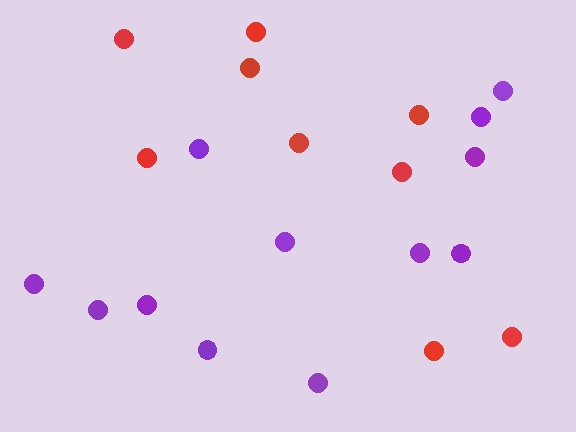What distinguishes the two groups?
There are 2 groups: one group of red circles (9) and one group of purple circles (12).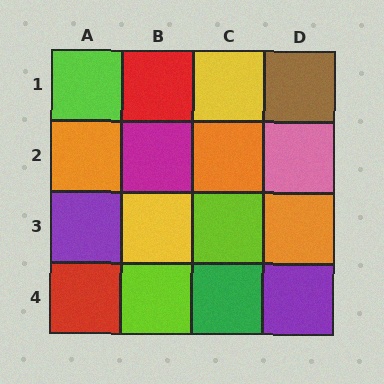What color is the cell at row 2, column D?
Pink.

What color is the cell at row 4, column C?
Green.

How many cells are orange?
3 cells are orange.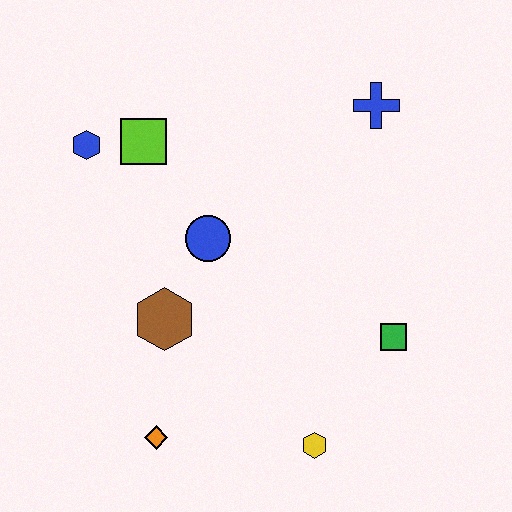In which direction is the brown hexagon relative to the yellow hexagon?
The brown hexagon is to the left of the yellow hexagon.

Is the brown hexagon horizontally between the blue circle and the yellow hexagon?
No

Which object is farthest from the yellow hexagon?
The blue hexagon is farthest from the yellow hexagon.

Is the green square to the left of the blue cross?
No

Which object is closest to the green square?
The yellow hexagon is closest to the green square.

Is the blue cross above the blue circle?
Yes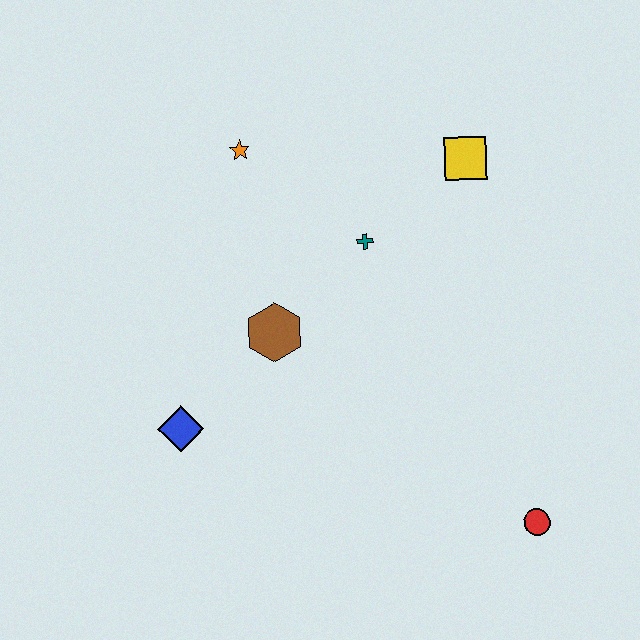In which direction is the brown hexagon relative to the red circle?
The brown hexagon is to the left of the red circle.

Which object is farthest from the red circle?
The orange star is farthest from the red circle.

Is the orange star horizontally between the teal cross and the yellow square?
No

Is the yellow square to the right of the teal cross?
Yes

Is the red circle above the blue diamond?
No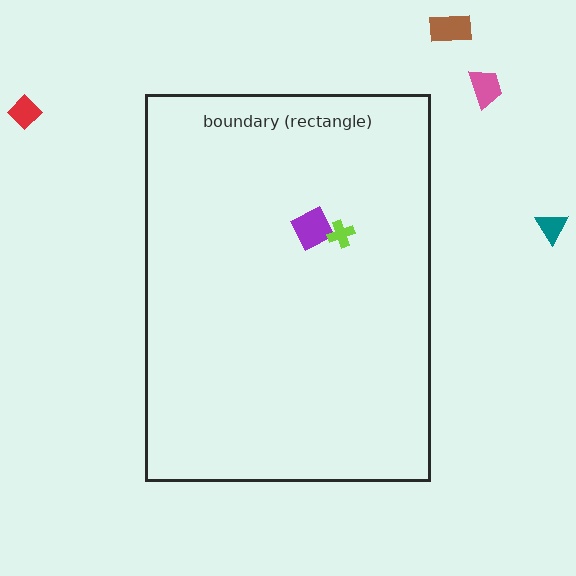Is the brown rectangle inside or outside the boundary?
Outside.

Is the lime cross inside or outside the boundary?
Inside.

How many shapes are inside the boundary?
2 inside, 4 outside.